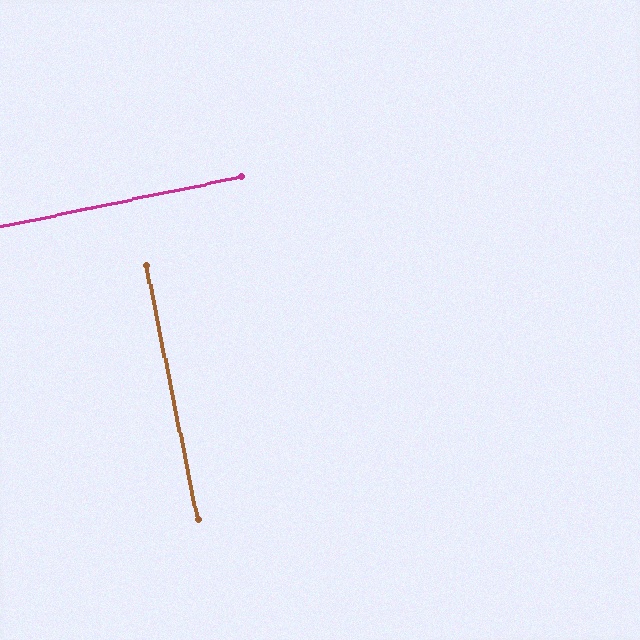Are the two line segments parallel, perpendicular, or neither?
Perpendicular — they meet at approximately 90°.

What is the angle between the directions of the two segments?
Approximately 90 degrees.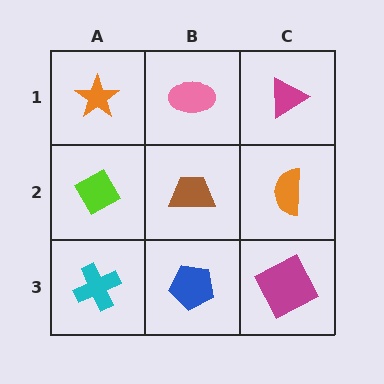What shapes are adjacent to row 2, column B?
A pink ellipse (row 1, column B), a blue pentagon (row 3, column B), a lime diamond (row 2, column A), an orange semicircle (row 2, column C).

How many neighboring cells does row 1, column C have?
2.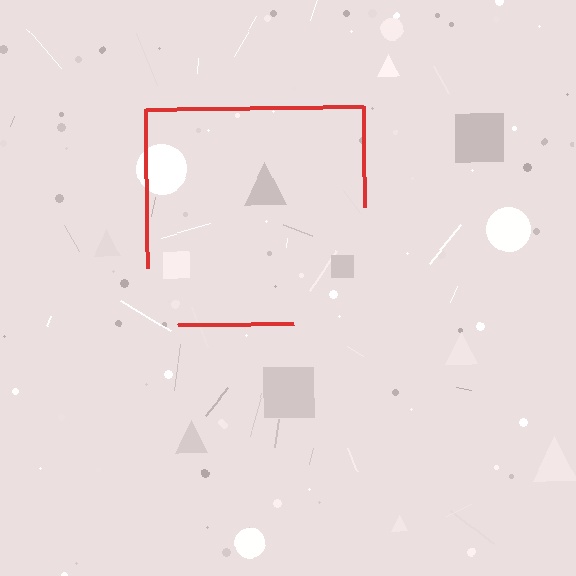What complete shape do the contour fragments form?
The contour fragments form a square.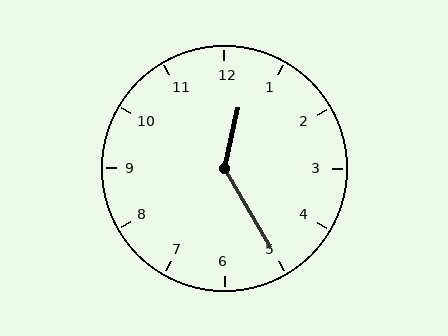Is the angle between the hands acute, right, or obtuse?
It is obtuse.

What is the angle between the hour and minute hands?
Approximately 138 degrees.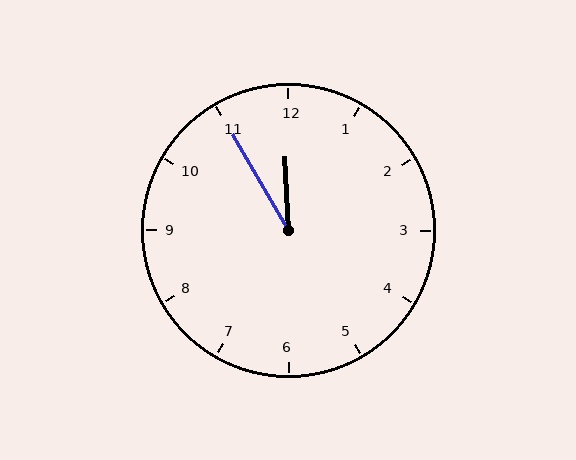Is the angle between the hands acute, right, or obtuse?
It is acute.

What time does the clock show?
11:55.